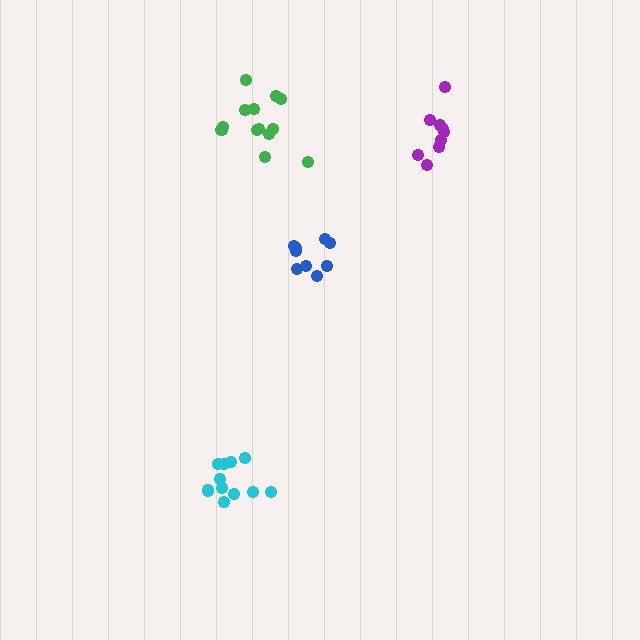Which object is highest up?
The green cluster is topmost.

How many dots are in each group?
Group 1: 9 dots, Group 2: 13 dots, Group 3: 9 dots, Group 4: 11 dots (42 total).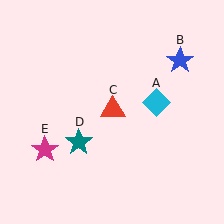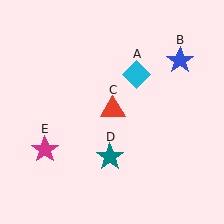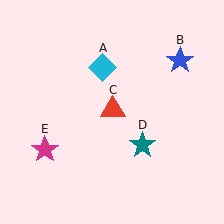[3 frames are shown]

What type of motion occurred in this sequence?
The cyan diamond (object A), teal star (object D) rotated counterclockwise around the center of the scene.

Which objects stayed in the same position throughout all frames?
Blue star (object B) and red triangle (object C) and magenta star (object E) remained stationary.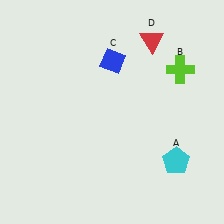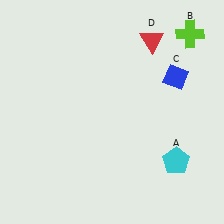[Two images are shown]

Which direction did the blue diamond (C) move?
The blue diamond (C) moved right.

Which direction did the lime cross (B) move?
The lime cross (B) moved up.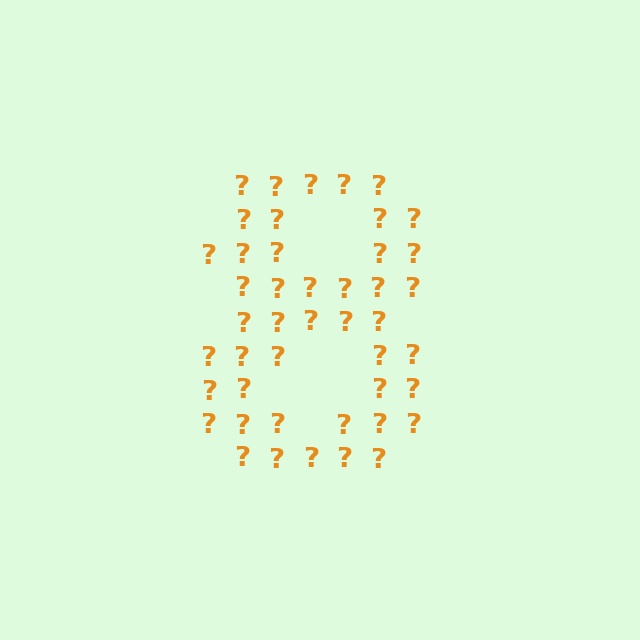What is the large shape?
The large shape is the digit 8.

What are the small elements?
The small elements are question marks.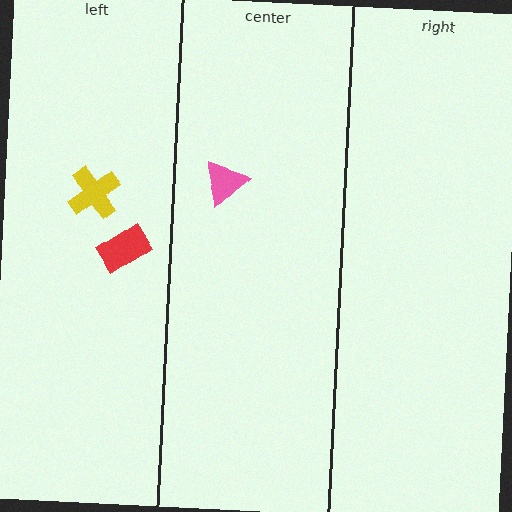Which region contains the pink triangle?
The center region.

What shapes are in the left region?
The red rectangle, the yellow cross.